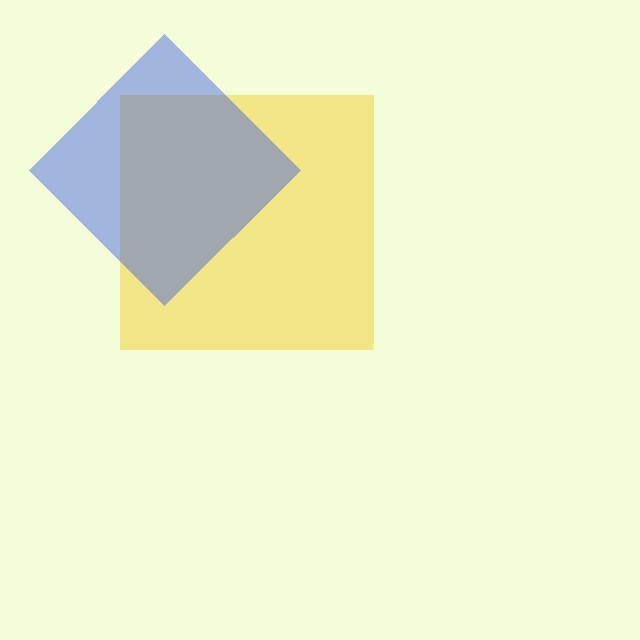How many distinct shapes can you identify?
There are 2 distinct shapes: a yellow square, a blue diamond.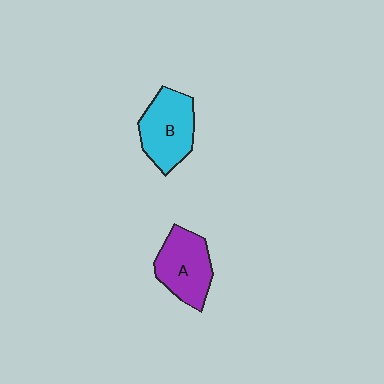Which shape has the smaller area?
Shape A (purple).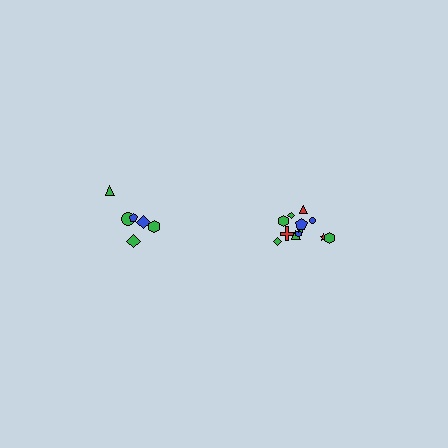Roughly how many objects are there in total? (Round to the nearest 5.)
Roughly 20 objects in total.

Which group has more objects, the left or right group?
The right group.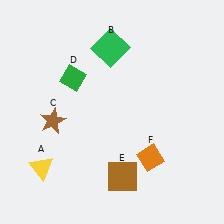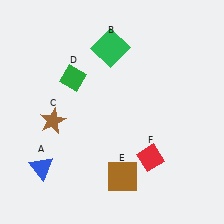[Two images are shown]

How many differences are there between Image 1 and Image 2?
There are 2 differences between the two images.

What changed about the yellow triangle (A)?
In Image 1, A is yellow. In Image 2, it changed to blue.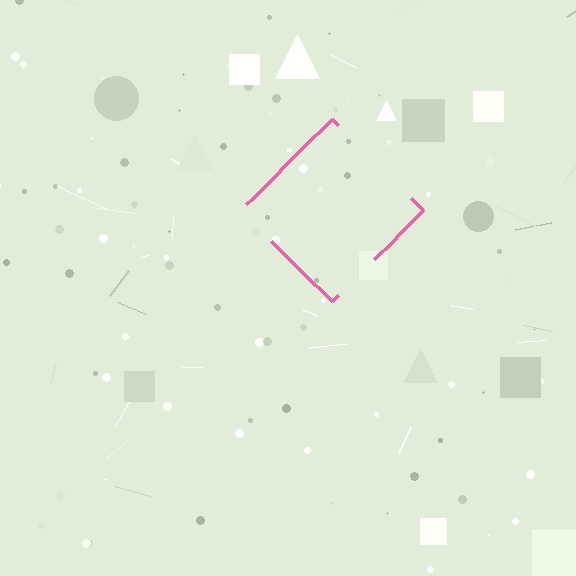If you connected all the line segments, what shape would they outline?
They would outline a diamond.